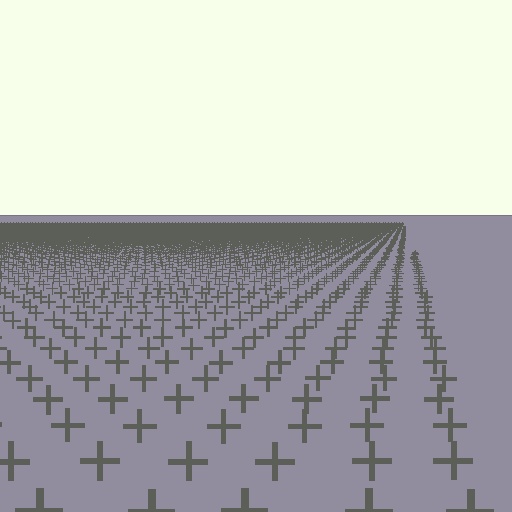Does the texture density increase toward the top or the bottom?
Density increases toward the top.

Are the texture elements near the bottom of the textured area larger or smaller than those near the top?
Larger. Near the bottom, elements are closer to the viewer and appear at a bigger on-screen size.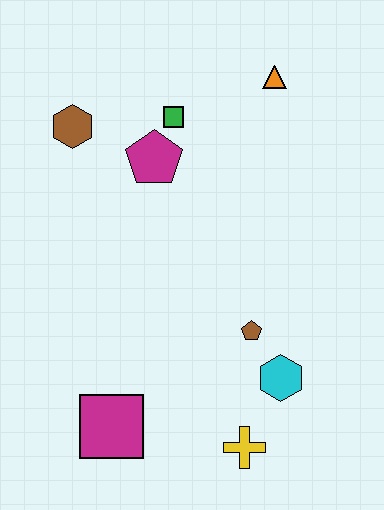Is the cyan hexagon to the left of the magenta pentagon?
No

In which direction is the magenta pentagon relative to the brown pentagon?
The magenta pentagon is above the brown pentagon.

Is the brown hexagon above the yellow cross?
Yes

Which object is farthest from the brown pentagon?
The brown hexagon is farthest from the brown pentagon.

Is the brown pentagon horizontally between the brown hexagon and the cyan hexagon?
Yes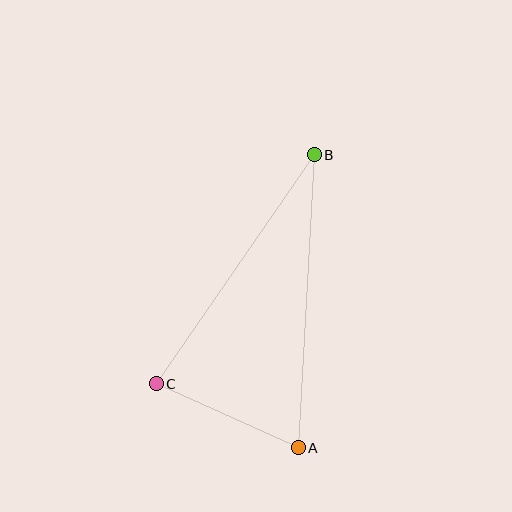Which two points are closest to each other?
Points A and C are closest to each other.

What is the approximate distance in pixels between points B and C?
The distance between B and C is approximately 279 pixels.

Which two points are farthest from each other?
Points A and B are farthest from each other.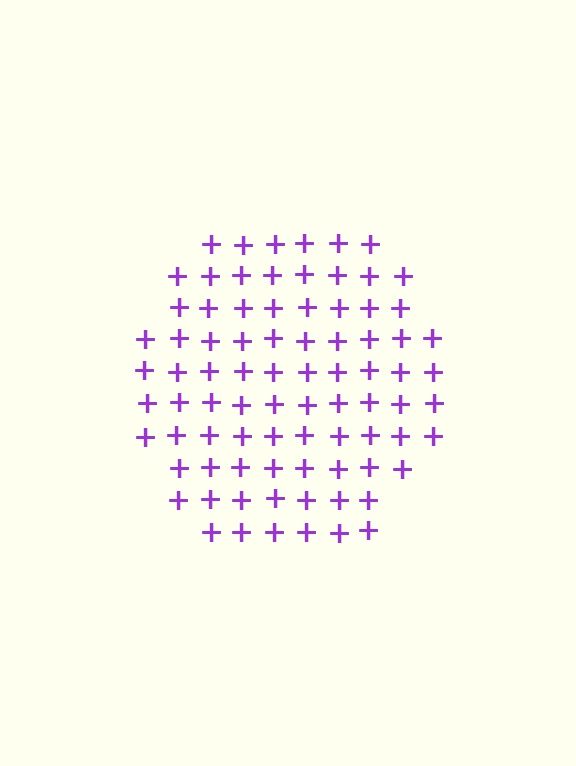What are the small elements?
The small elements are plus signs.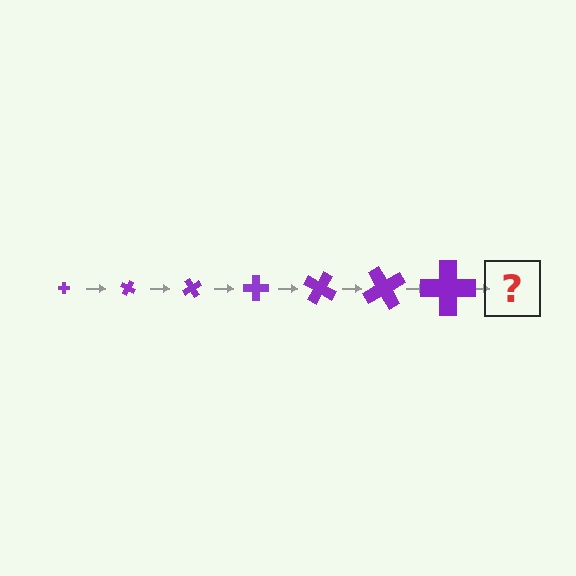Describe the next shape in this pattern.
It should be a cross, larger than the previous one and rotated 210 degrees from the start.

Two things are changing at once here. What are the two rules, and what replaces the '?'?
The two rules are that the cross grows larger each step and it rotates 30 degrees each step. The '?' should be a cross, larger than the previous one and rotated 210 degrees from the start.